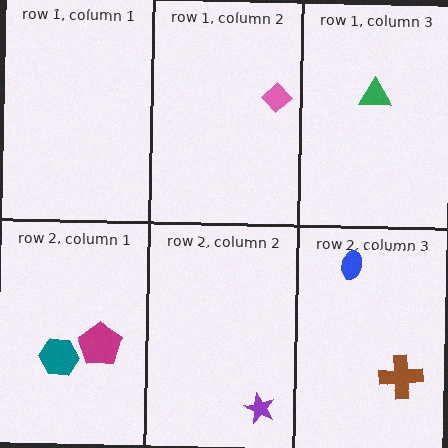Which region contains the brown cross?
The row 2, column 3 region.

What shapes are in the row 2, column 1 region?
The magenta pentagon, the teal hexagon.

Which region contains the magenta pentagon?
The row 2, column 1 region.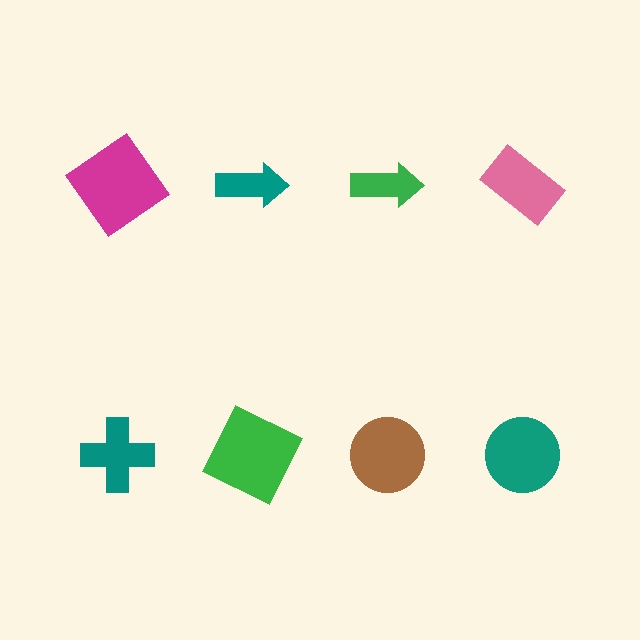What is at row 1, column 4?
A pink rectangle.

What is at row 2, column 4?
A teal circle.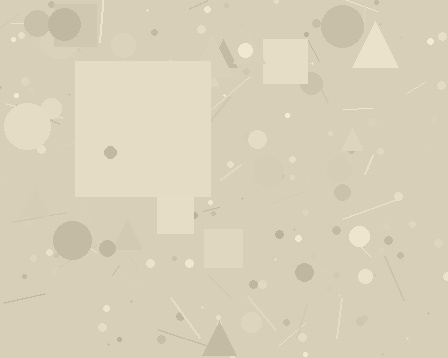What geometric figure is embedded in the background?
A square is embedded in the background.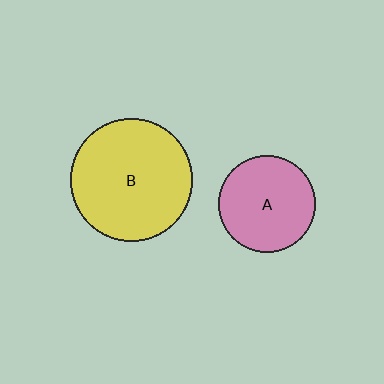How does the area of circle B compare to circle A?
Approximately 1.6 times.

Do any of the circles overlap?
No, none of the circles overlap.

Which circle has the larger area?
Circle B (yellow).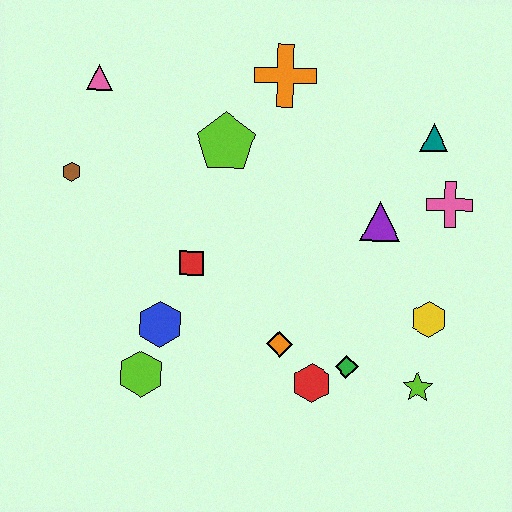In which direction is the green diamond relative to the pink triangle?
The green diamond is below the pink triangle.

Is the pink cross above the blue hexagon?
Yes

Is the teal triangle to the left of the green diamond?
No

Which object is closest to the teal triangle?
The pink cross is closest to the teal triangle.